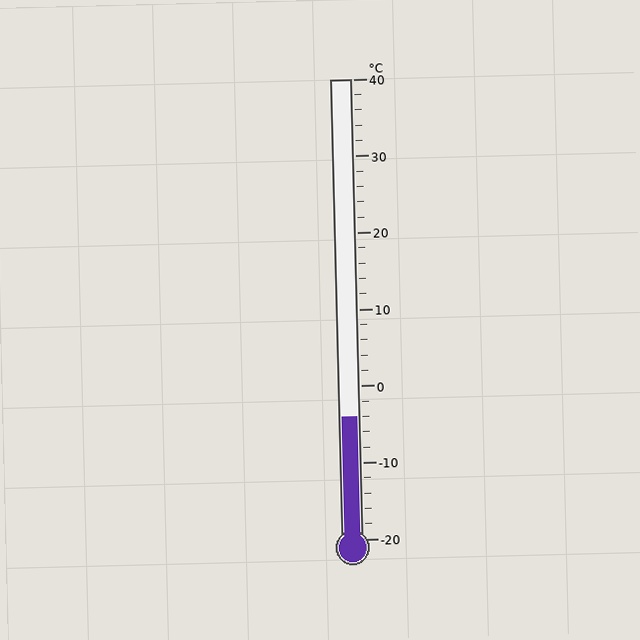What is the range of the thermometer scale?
The thermometer scale ranges from -20°C to 40°C.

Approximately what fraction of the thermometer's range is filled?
The thermometer is filled to approximately 25% of its range.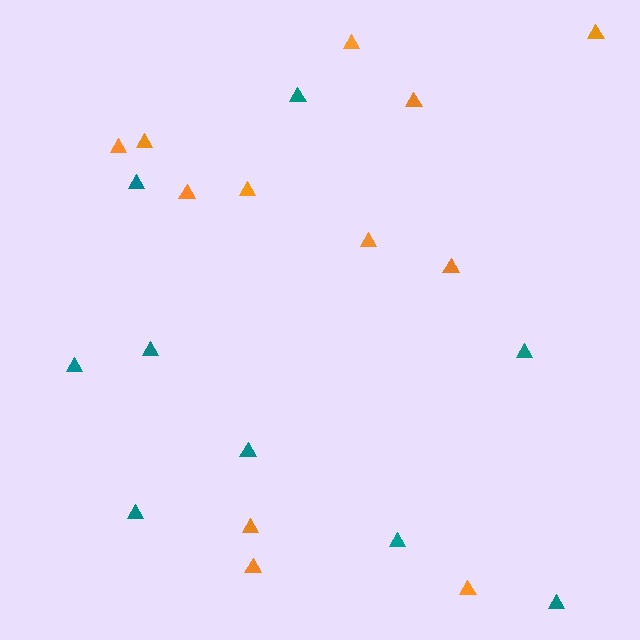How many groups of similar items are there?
There are 2 groups: one group of orange triangles (12) and one group of teal triangles (9).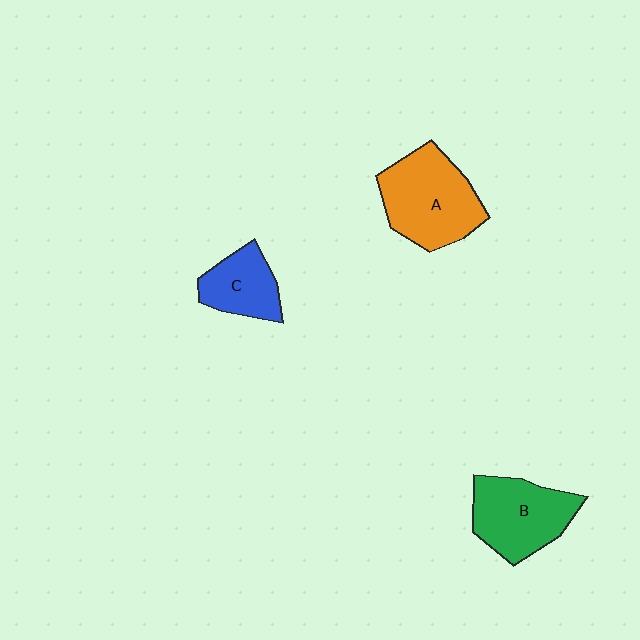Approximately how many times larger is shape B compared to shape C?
Approximately 1.5 times.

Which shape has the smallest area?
Shape C (blue).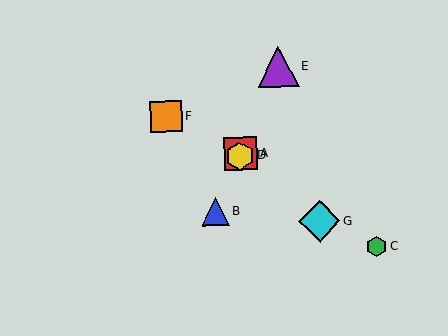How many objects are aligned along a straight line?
4 objects (A, B, D, E) are aligned along a straight line.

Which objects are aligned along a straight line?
Objects A, B, D, E are aligned along a straight line.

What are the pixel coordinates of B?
Object B is at (215, 212).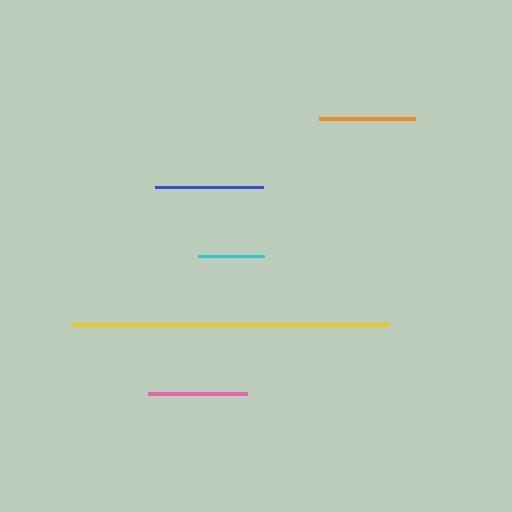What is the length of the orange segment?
The orange segment is approximately 97 pixels long.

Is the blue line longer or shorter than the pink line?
The blue line is longer than the pink line.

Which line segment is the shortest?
The cyan line is the shortest at approximately 66 pixels.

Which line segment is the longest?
The yellow line is the longest at approximately 319 pixels.